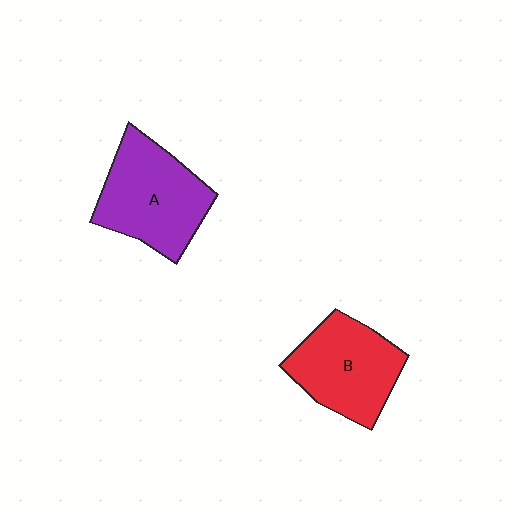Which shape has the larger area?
Shape A (purple).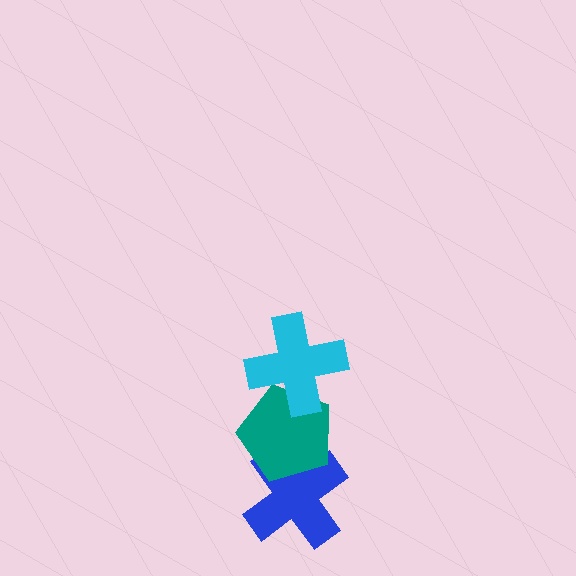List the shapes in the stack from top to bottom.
From top to bottom: the cyan cross, the teal pentagon, the blue cross.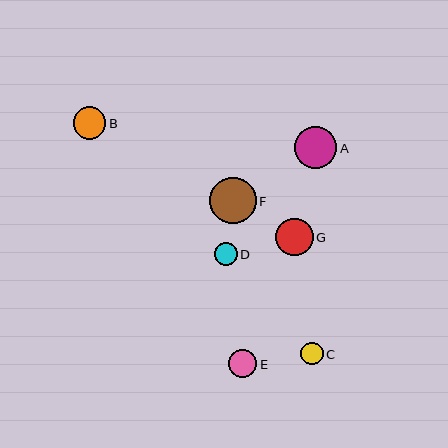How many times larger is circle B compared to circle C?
Circle B is approximately 1.5 times the size of circle C.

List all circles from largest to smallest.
From largest to smallest: F, A, G, B, E, D, C.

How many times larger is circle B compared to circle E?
Circle B is approximately 1.2 times the size of circle E.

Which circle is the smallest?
Circle C is the smallest with a size of approximately 22 pixels.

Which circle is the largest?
Circle F is the largest with a size of approximately 47 pixels.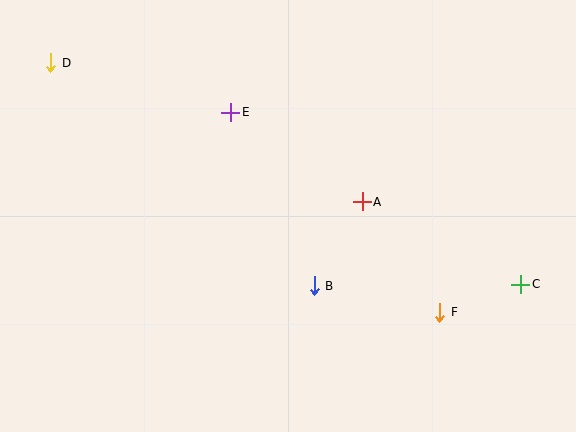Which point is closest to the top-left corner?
Point D is closest to the top-left corner.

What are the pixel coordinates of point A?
Point A is at (362, 202).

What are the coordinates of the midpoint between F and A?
The midpoint between F and A is at (401, 257).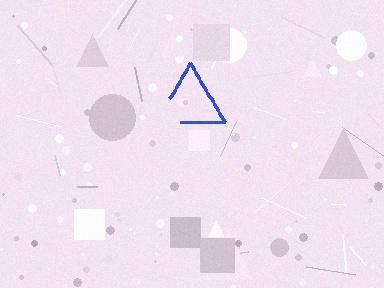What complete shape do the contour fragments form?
The contour fragments form a triangle.